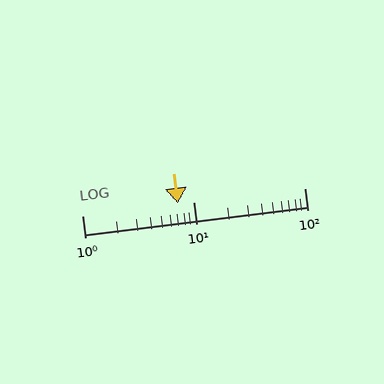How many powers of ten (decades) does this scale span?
The scale spans 2 decades, from 1 to 100.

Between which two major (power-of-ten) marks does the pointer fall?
The pointer is between 1 and 10.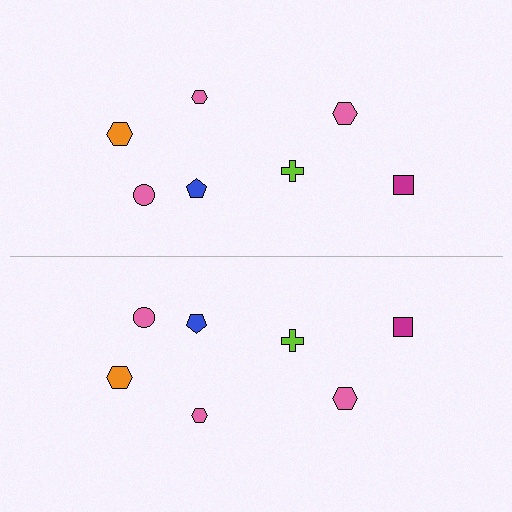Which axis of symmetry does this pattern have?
The pattern has a horizontal axis of symmetry running through the center of the image.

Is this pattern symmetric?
Yes, this pattern has bilateral (reflection) symmetry.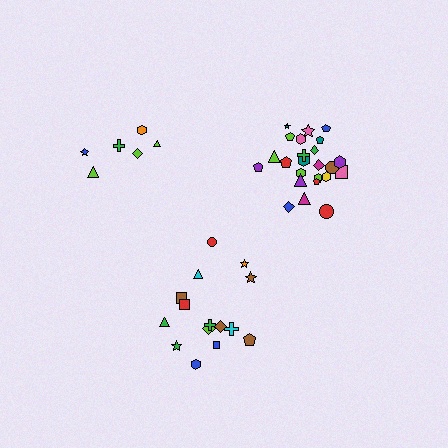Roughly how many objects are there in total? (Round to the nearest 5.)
Roughly 45 objects in total.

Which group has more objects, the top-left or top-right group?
The top-right group.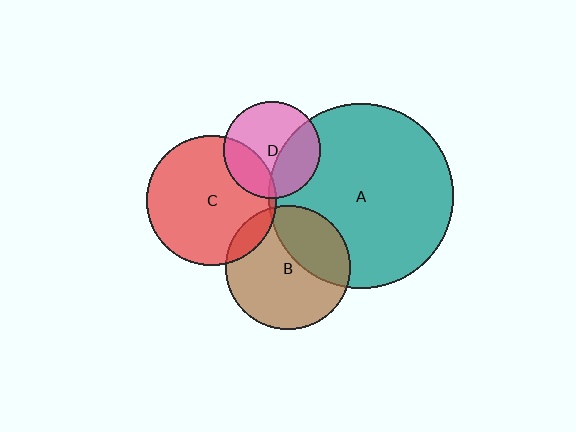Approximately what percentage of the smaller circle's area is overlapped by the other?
Approximately 5%.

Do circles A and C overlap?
Yes.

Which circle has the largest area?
Circle A (teal).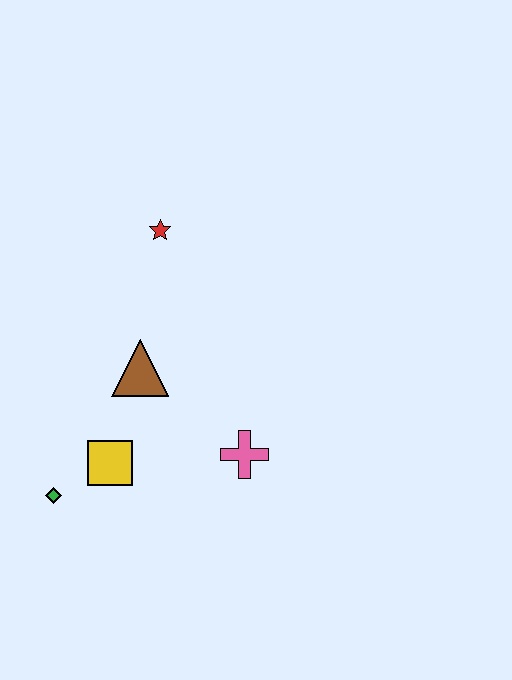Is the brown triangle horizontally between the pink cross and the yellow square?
Yes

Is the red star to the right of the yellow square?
Yes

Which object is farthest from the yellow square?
The red star is farthest from the yellow square.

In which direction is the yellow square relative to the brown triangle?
The yellow square is below the brown triangle.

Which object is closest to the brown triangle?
The yellow square is closest to the brown triangle.